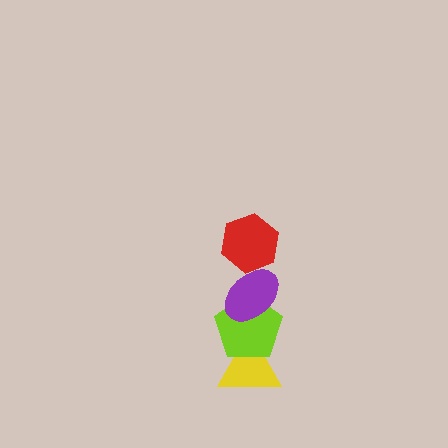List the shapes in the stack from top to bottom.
From top to bottom: the red hexagon, the purple ellipse, the lime pentagon, the yellow triangle.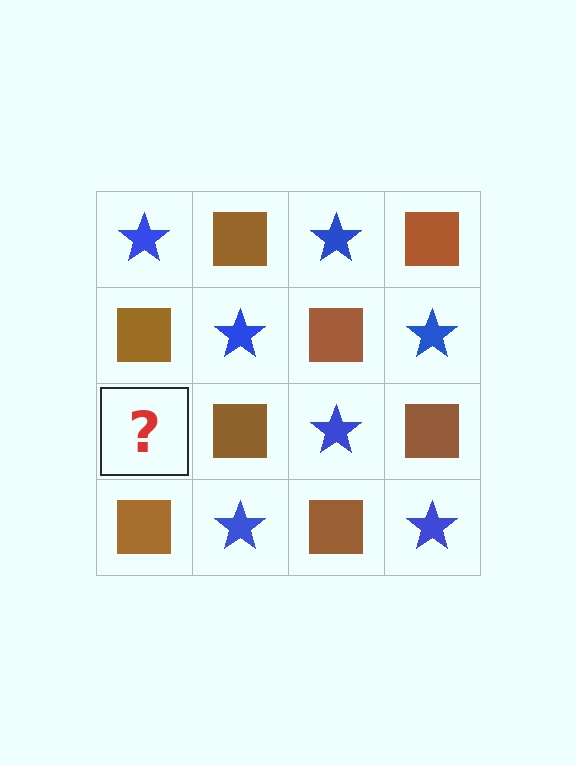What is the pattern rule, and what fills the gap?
The rule is that it alternates blue star and brown square in a checkerboard pattern. The gap should be filled with a blue star.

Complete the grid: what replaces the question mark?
The question mark should be replaced with a blue star.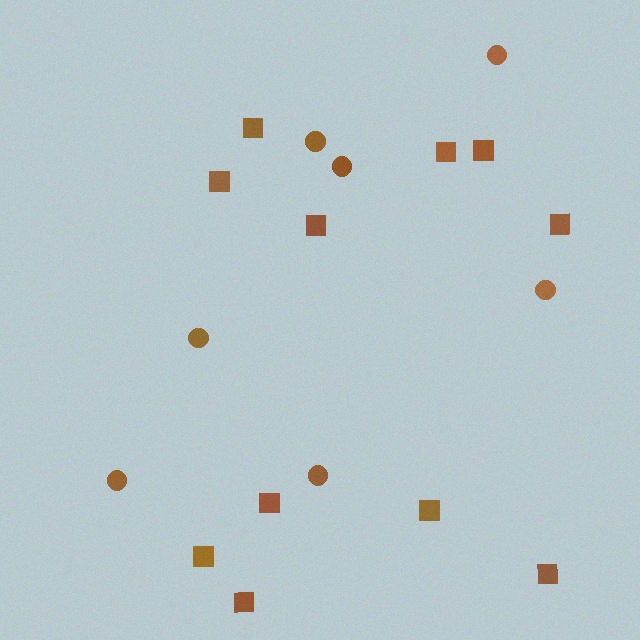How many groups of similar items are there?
There are 2 groups: one group of squares (11) and one group of circles (7).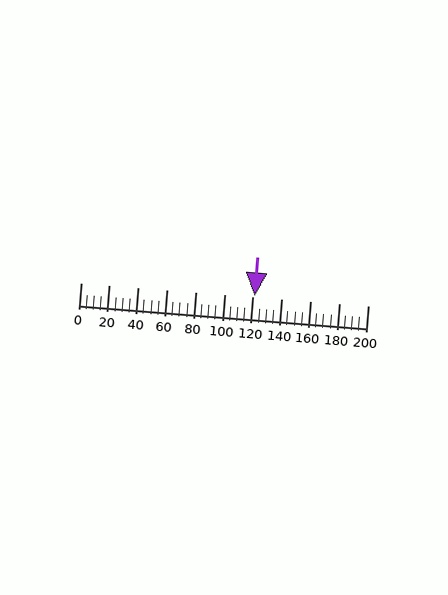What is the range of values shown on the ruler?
The ruler shows values from 0 to 200.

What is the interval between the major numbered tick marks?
The major tick marks are spaced 20 units apart.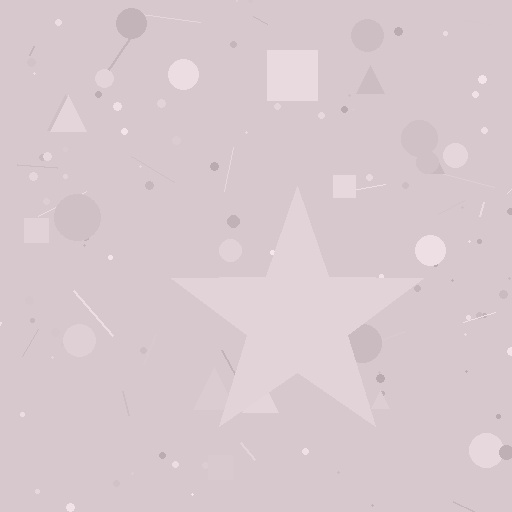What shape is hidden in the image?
A star is hidden in the image.